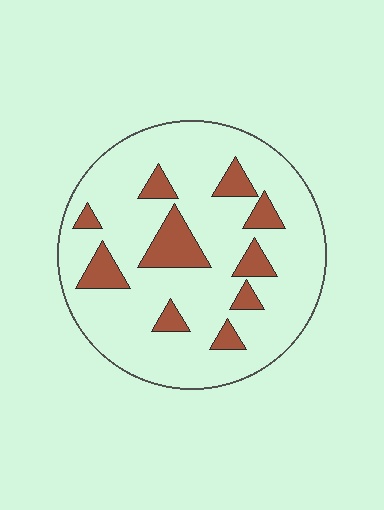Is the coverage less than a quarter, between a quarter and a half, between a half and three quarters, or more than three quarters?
Less than a quarter.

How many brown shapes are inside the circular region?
10.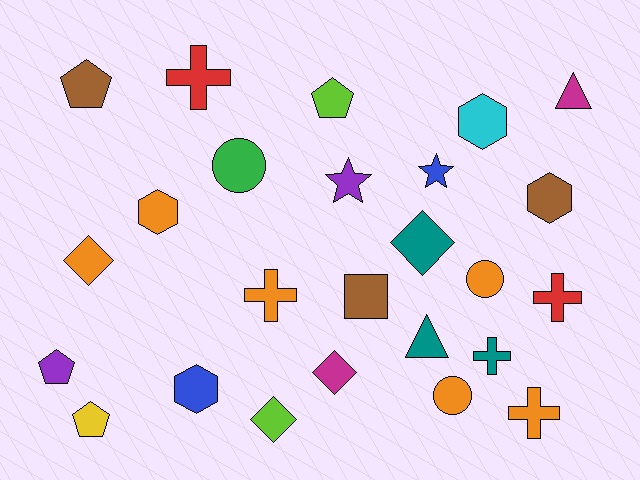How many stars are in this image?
There are 2 stars.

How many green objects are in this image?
There is 1 green object.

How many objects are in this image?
There are 25 objects.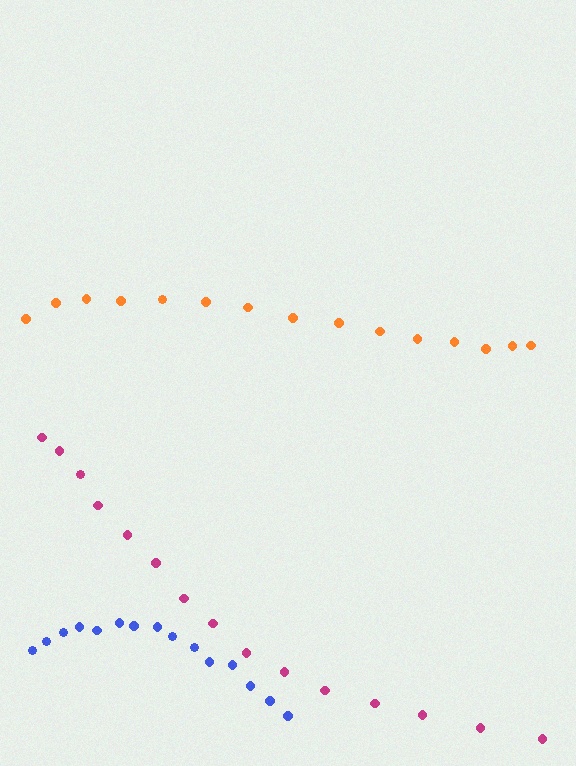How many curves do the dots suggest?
There are 3 distinct paths.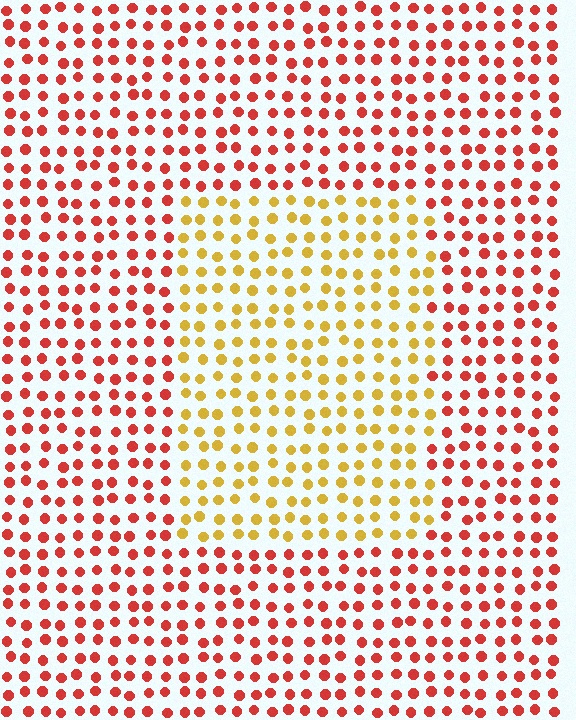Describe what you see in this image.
The image is filled with small red elements in a uniform arrangement. A rectangle-shaped region is visible where the elements are tinted to a slightly different hue, forming a subtle color boundary.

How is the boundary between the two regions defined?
The boundary is defined purely by a slight shift in hue (about 47 degrees). Spacing, size, and orientation are identical on both sides.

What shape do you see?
I see a rectangle.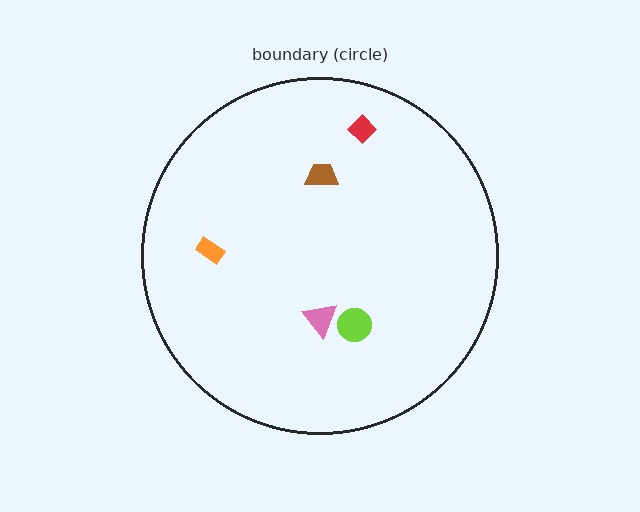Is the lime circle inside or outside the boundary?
Inside.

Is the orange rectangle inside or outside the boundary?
Inside.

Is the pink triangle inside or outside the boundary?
Inside.